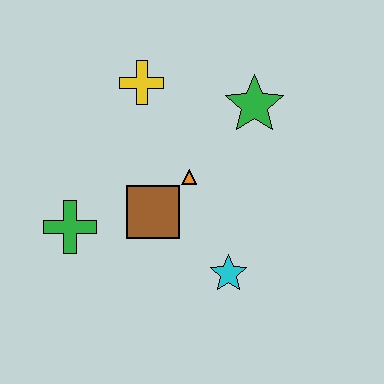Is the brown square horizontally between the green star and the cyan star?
No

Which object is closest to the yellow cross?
The orange triangle is closest to the yellow cross.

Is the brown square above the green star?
No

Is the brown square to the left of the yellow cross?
No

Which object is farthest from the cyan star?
The yellow cross is farthest from the cyan star.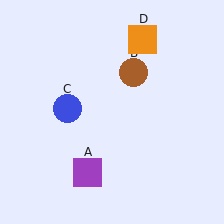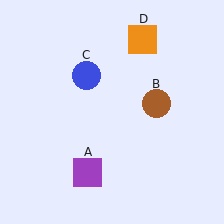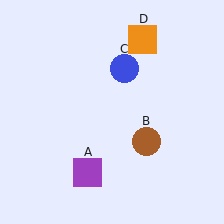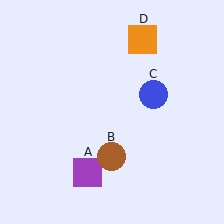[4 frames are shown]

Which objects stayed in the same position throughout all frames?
Purple square (object A) and orange square (object D) remained stationary.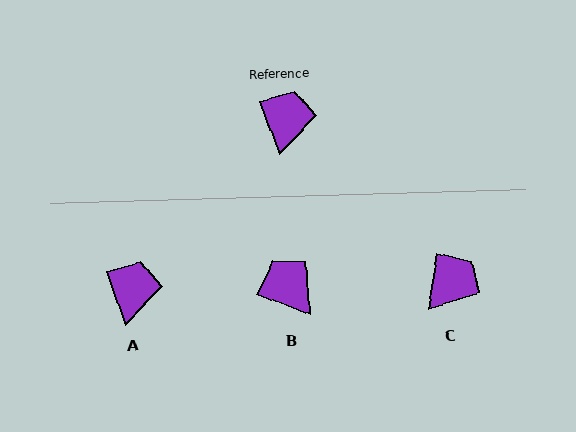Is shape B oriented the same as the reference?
No, it is off by about 48 degrees.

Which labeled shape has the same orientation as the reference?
A.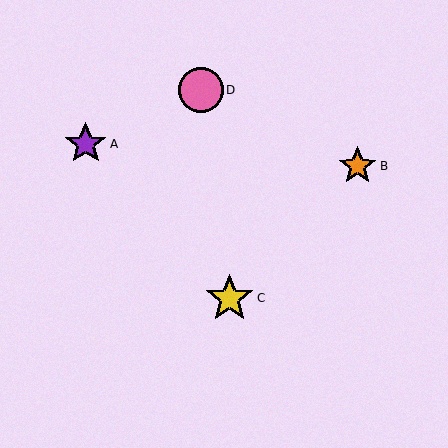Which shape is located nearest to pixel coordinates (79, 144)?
The purple star (labeled A) at (86, 144) is nearest to that location.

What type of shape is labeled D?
Shape D is a pink circle.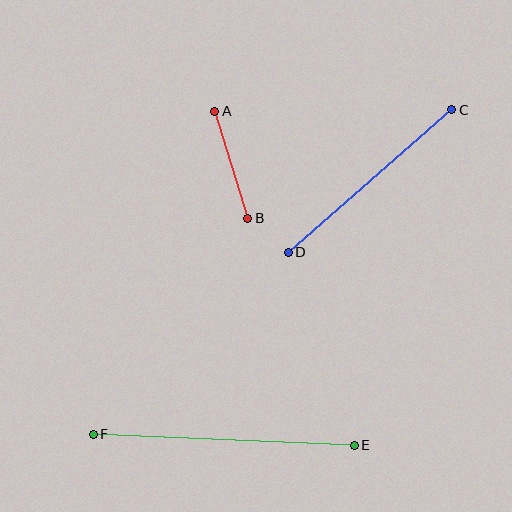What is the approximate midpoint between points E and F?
The midpoint is at approximately (224, 440) pixels.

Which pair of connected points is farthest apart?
Points E and F are farthest apart.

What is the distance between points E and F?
The distance is approximately 261 pixels.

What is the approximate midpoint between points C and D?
The midpoint is at approximately (370, 181) pixels.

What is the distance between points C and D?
The distance is approximately 217 pixels.